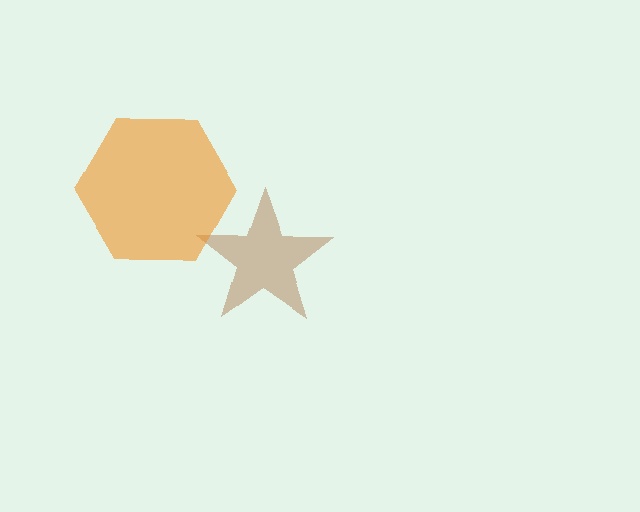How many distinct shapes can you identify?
There are 2 distinct shapes: a brown star, an orange hexagon.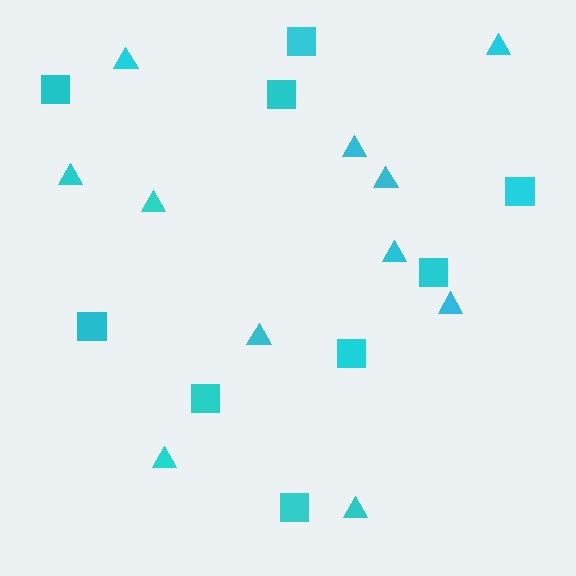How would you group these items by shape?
There are 2 groups: one group of squares (9) and one group of triangles (11).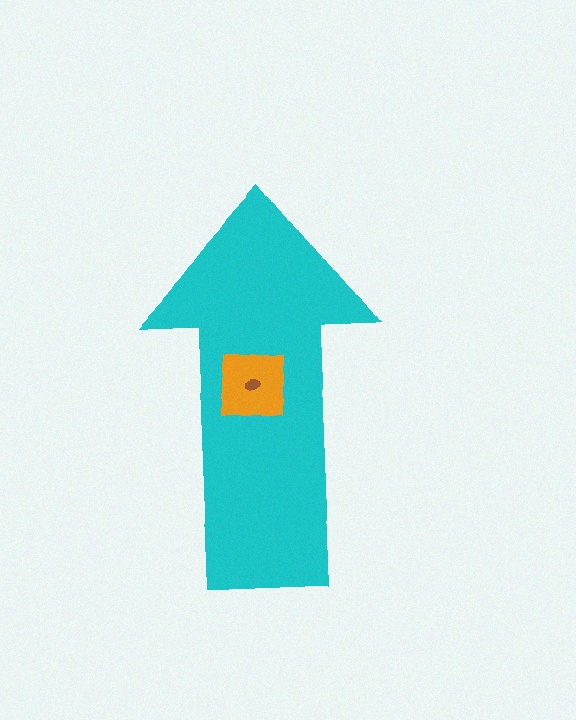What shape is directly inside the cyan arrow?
The orange square.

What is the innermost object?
The brown ellipse.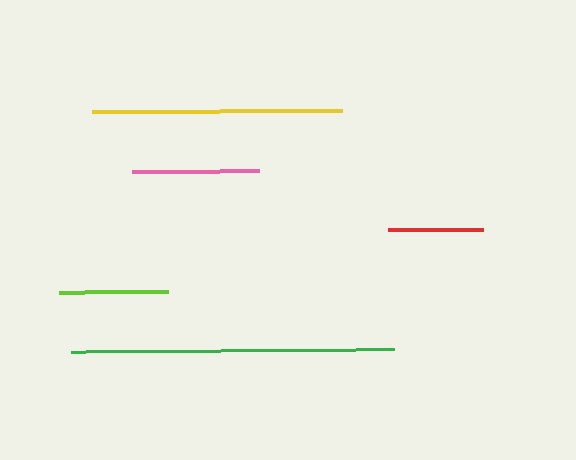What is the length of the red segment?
The red segment is approximately 95 pixels long.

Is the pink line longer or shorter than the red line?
The pink line is longer than the red line.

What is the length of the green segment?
The green segment is approximately 323 pixels long.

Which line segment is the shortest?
The red line is the shortest at approximately 95 pixels.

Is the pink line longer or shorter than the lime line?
The pink line is longer than the lime line.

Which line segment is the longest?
The green line is the longest at approximately 323 pixels.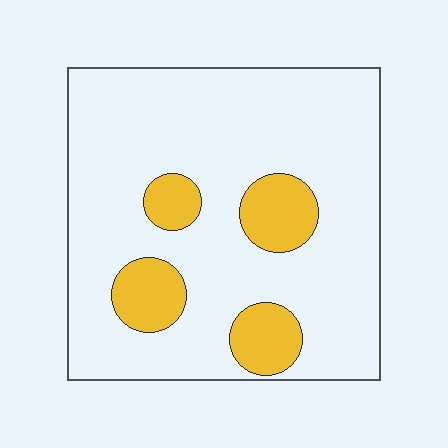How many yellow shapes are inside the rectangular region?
4.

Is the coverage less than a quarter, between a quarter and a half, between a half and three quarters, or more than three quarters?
Less than a quarter.